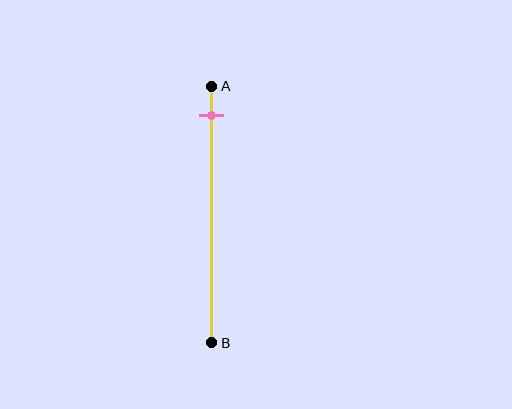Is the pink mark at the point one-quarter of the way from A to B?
No, the mark is at about 10% from A, not at the 25% one-quarter point.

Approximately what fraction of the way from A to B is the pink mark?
The pink mark is approximately 10% of the way from A to B.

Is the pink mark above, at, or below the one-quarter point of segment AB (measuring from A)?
The pink mark is above the one-quarter point of segment AB.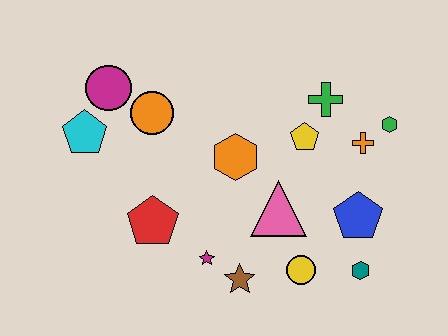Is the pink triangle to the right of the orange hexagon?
Yes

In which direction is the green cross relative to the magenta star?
The green cross is above the magenta star.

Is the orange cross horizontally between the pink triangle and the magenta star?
No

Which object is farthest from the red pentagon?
The green hexagon is farthest from the red pentagon.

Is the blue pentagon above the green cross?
No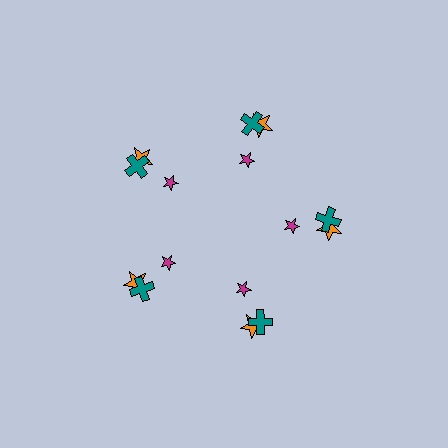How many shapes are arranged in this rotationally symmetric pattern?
There are 15 shapes, arranged in 5 groups of 3.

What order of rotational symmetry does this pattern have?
This pattern has 5-fold rotational symmetry.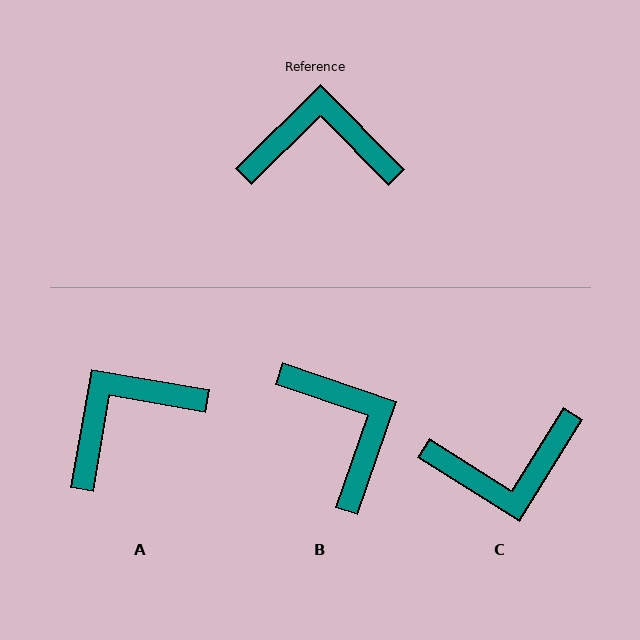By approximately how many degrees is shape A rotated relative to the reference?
Approximately 35 degrees counter-clockwise.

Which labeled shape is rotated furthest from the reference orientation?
C, about 167 degrees away.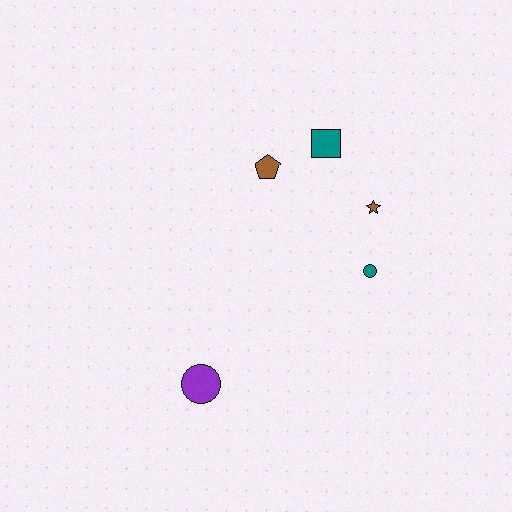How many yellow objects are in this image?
There are no yellow objects.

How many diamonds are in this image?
There are no diamonds.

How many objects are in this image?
There are 5 objects.